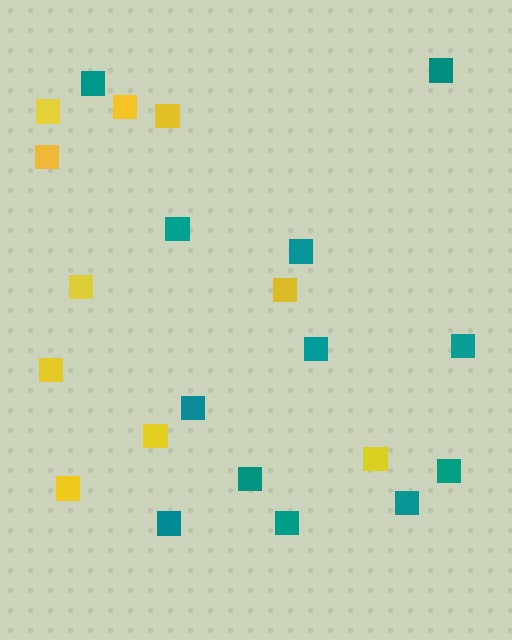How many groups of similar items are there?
There are 2 groups: one group of teal squares (12) and one group of yellow squares (10).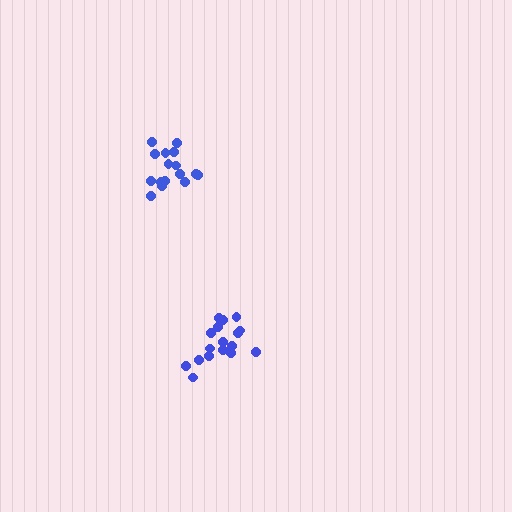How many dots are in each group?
Group 1: 16 dots, Group 2: 17 dots (33 total).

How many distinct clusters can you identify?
There are 2 distinct clusters.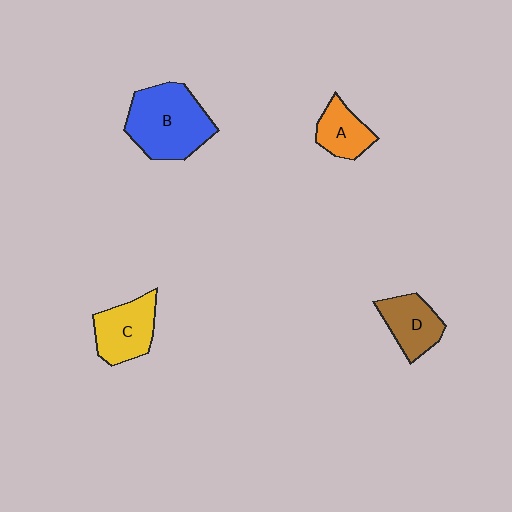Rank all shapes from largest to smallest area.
From largest to smallest: B (blue), C (yellow), D (brown), A (orange).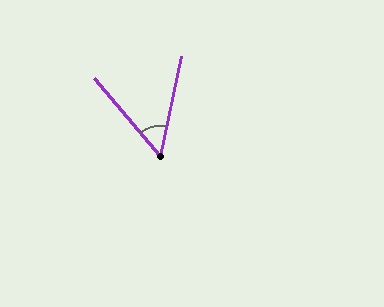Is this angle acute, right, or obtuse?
It is acute.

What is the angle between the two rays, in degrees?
Approximately 52 degrees.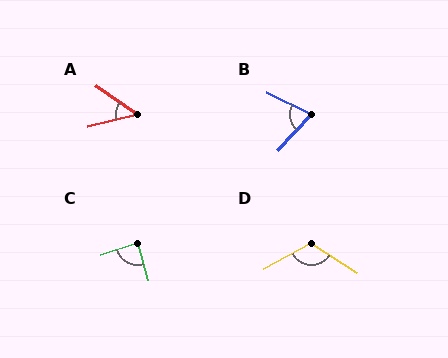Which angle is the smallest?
A, at approximately 49 degrees.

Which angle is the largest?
D, at approximately 118 degrees.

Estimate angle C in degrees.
Approximately 88 degrees.